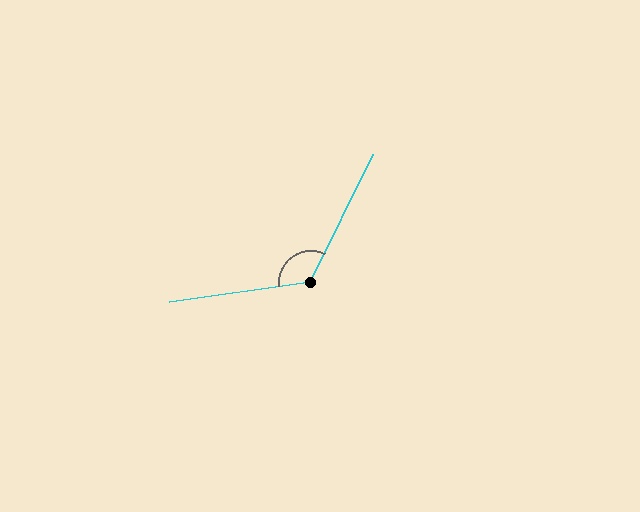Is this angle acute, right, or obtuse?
It is obtuse.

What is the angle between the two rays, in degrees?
Approximately 124 degrees.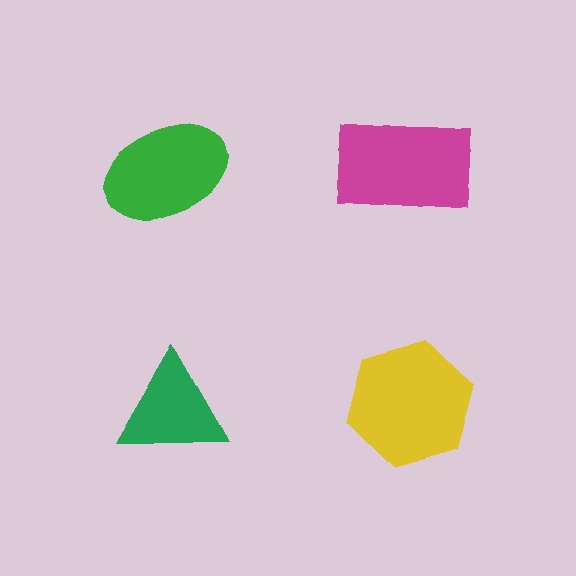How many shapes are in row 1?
2 shapes.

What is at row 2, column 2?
A yellow hexagon.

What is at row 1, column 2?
A magenta rectangle.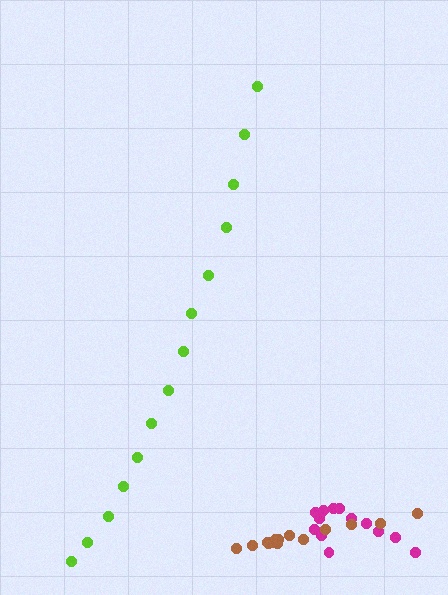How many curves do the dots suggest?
There are 3 distinct paths.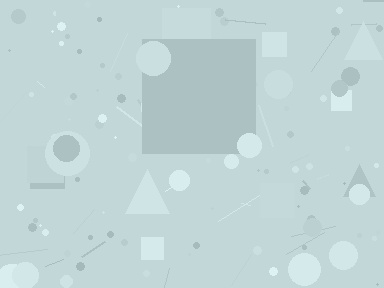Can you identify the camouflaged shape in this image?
The camouflaged shape is a square.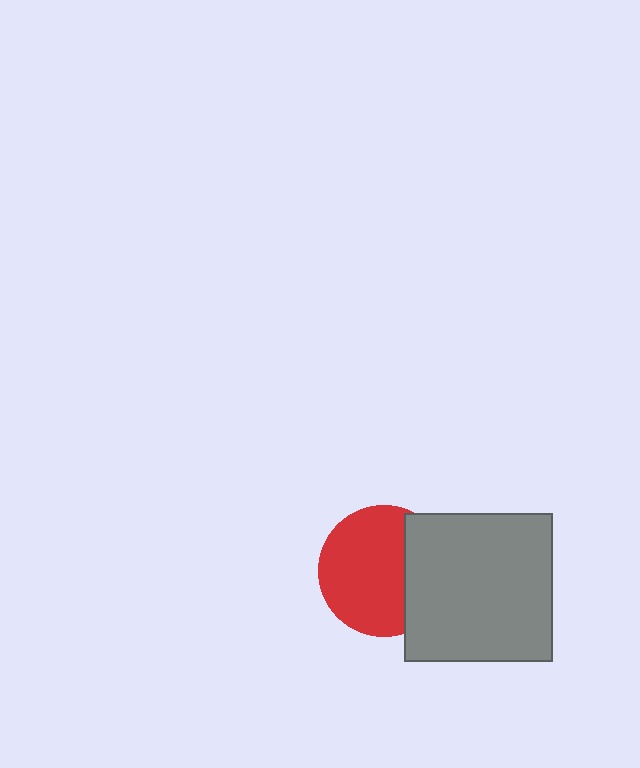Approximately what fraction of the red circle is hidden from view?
Roughly 31% of the red circle is hidden behind the gray square.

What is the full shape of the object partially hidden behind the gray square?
The partially hidden object is a red circle.